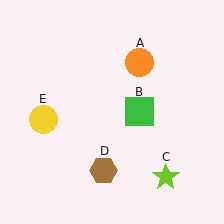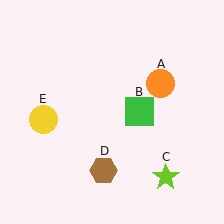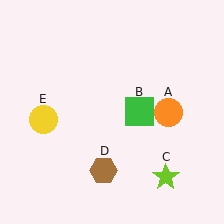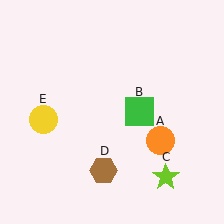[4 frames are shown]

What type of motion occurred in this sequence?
The orange circle (object A) rotated clockwise around the center of the scene.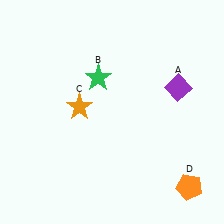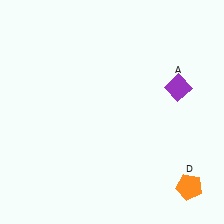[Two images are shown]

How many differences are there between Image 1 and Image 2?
There are 2 differences between the two images.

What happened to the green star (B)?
The green star (B) was removed in Image 2. It was in the top-left area of Image 1.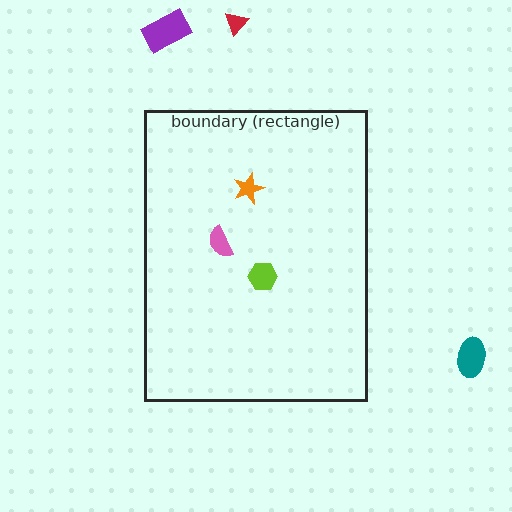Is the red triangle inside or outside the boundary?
Outside.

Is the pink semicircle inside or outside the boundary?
Inside.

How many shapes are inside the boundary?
3 inside, 3 outside.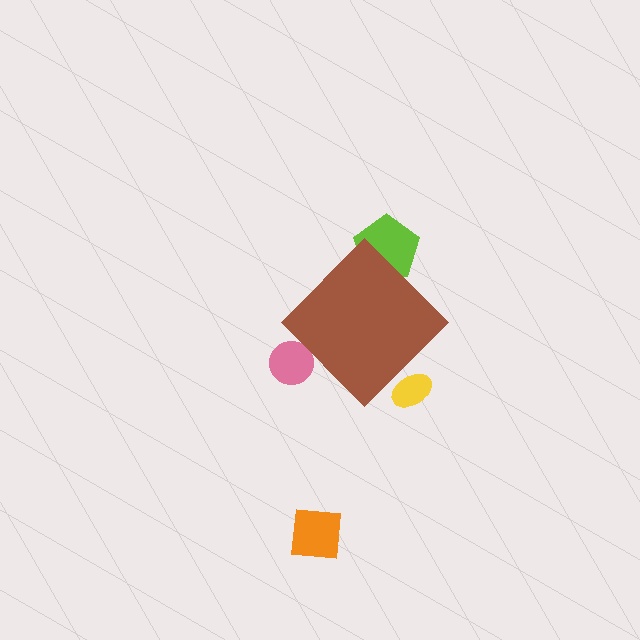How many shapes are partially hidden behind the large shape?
3 shapes are partially hidden.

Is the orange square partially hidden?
No, the orange square is fully visible.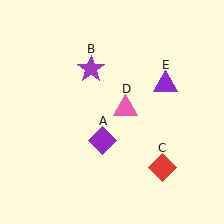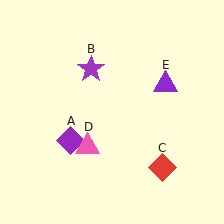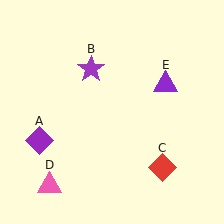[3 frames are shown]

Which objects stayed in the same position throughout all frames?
Purple star (object B) and red diamond (object C) and purple triangle (object E) remained stationary.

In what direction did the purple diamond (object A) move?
The purple diamond (object A) moved left.